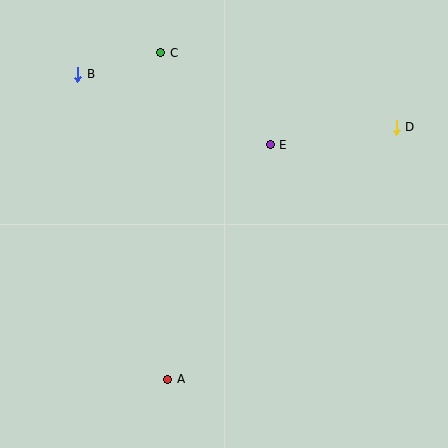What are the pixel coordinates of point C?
Point C is at (161, 53).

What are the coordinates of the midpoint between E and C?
The midpoint between E and C is at (216, 99).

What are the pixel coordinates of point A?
Point A is at (168, 379).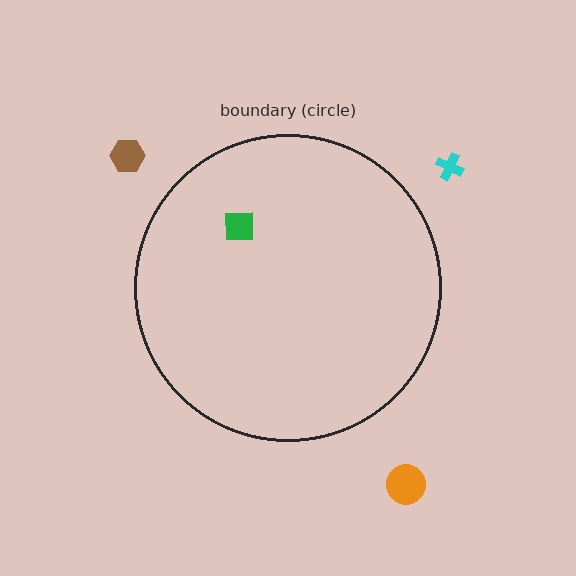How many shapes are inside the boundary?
1 inside, 3 outside.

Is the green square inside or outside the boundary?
Inside.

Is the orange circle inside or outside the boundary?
Outside.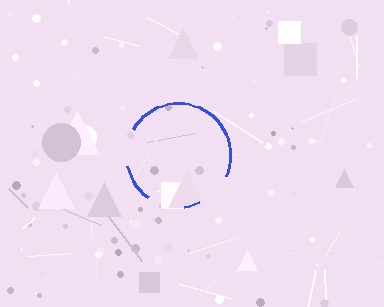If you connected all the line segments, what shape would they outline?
They would outline a circle.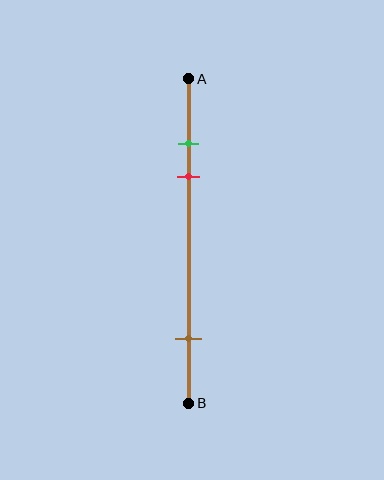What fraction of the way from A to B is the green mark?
The green mark is approximately 20% (0.2) of the way from A to B.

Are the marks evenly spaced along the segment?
No, the marks are not evenly spaced.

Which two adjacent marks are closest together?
The green and red marks are the closest adjacent pair.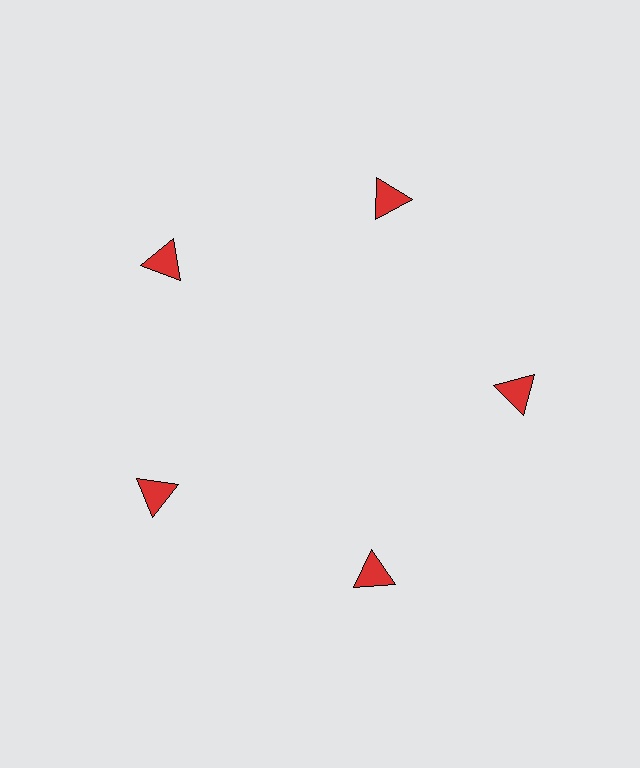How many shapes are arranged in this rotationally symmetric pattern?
There are 5 shapes, arranged in 5 groups of 1.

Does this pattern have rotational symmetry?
Yes, this pattern has 5-fold rotational symmetry. It looks the same after rotating 72 degrees around the center.